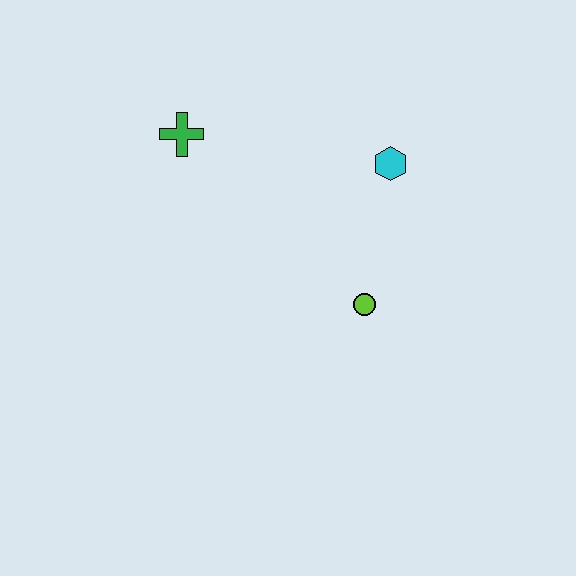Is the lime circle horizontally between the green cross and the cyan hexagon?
Yes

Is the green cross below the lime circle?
No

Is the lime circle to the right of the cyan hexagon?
No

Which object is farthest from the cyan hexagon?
The green cross is farthest from the cyan hexagon.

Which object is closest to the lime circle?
The cyan hexagon is closest to the lime circle.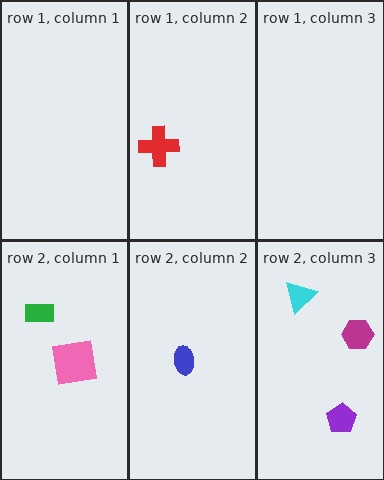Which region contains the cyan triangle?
The row 2, column 3 region.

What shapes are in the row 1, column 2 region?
The red cross.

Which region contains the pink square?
The row 2, column 1 region.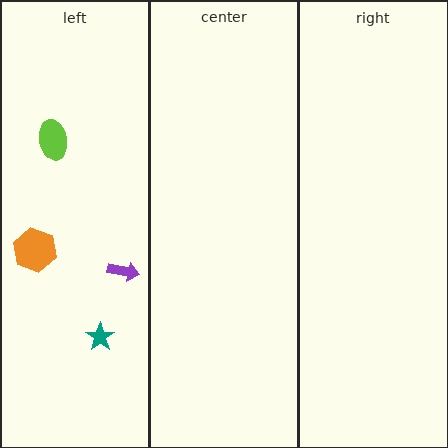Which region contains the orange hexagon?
The left region.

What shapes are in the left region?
The lime ellipse, the teal star, the purple arrow, the orange hexagon.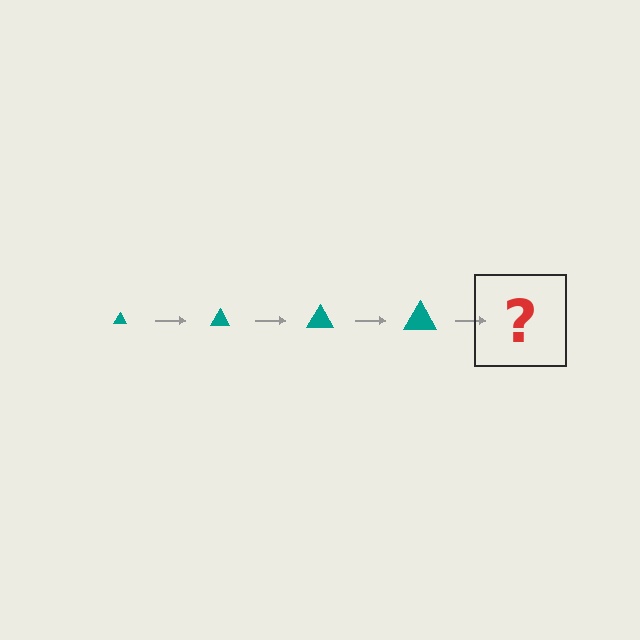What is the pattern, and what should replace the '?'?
The pattern is that the triangle gets progressively larger each step. The '?' should be a teal triangle, larger than the previous one.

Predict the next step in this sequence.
The next step is a teal triangle, larger than the previous one.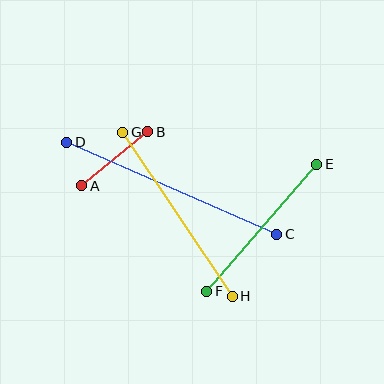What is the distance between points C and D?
The distance is approximately 229 pixels.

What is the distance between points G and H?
The distance is approximately 197 pixels.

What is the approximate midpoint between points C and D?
The midpoint is at approximately (172, 188) pixels.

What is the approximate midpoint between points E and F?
The midpoint is at approximately (262, 228) pixels.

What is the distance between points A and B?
The distance is approximately 85 pixels.